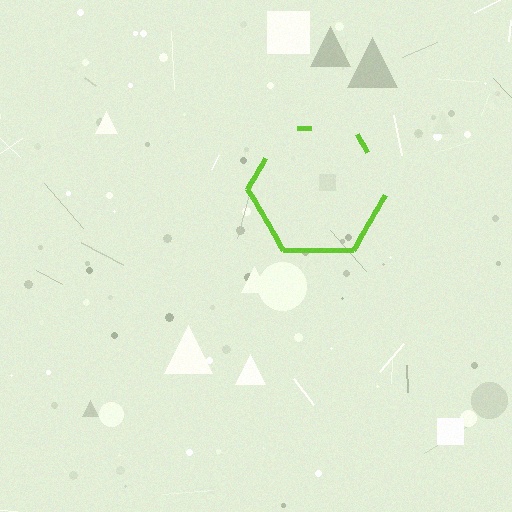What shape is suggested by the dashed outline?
The dashed outline suggests a hexagon.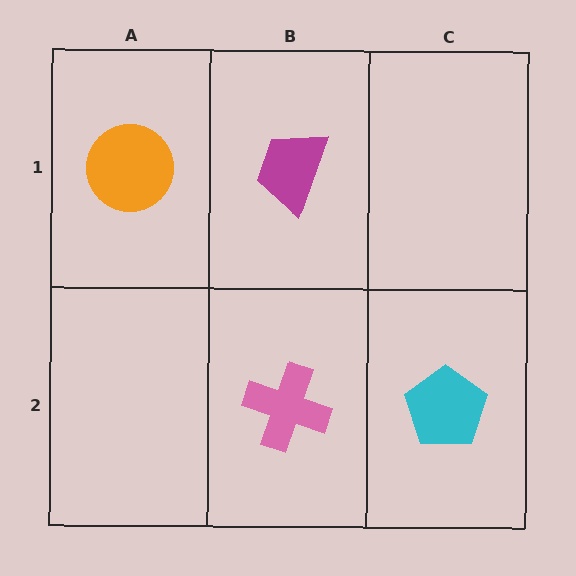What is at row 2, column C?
A cyan pentagon.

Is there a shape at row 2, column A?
No, that cell is empty.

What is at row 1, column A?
An orange circle.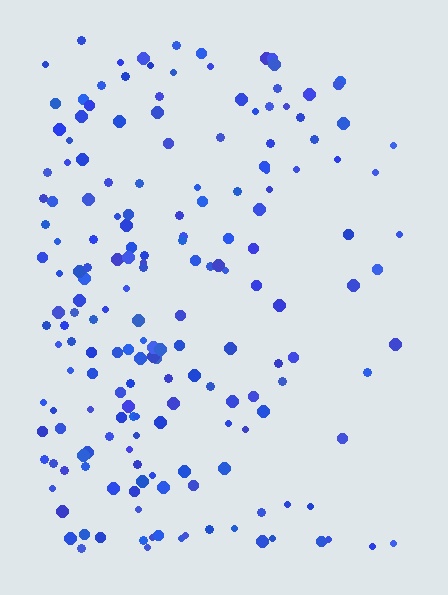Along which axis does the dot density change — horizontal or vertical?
Horizontal.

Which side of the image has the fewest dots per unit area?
The right.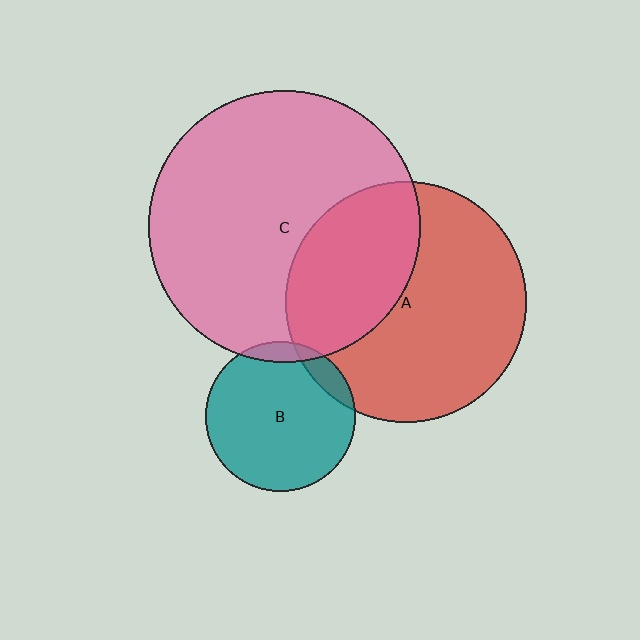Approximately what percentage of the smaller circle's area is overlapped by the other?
Approximately 5%.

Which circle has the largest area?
Circle C (pink).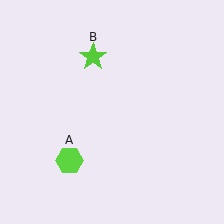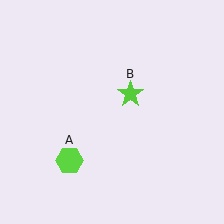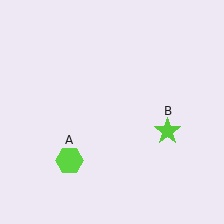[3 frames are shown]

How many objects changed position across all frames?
1 object changed position: lime star (object B).